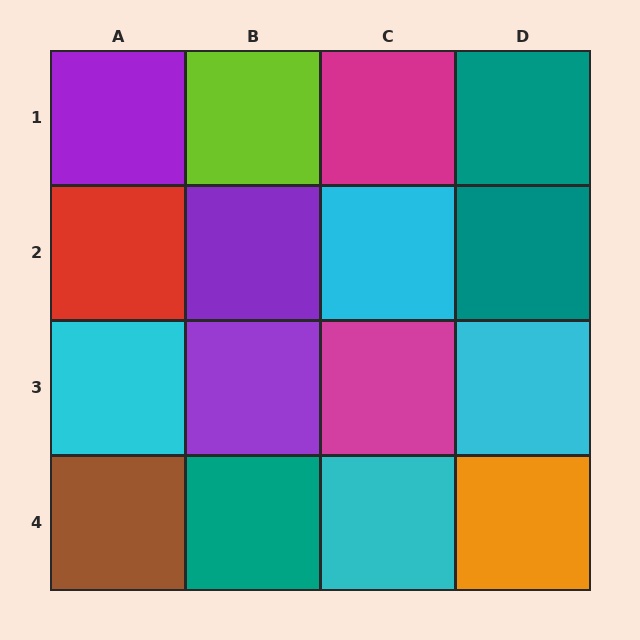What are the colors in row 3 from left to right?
Cyan, purple, magenta, cyan.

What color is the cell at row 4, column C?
Cyan.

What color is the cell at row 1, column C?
Magenta.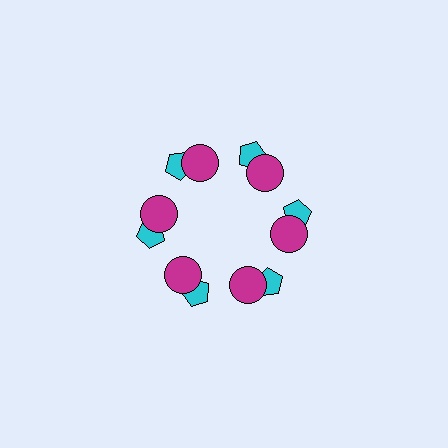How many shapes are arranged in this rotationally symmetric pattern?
There are 12 shapes, arranged in 6 groups of 2.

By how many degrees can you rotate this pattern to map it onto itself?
The pattern maps onto itself every 60 degrees of rotation.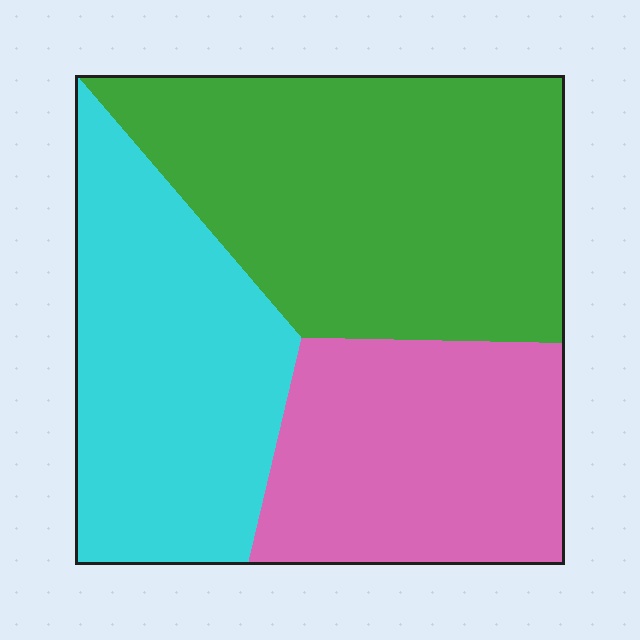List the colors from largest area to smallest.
From largest to smallest: green, cyan, pink.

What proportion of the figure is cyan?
Cyan covers around 30% of the figure.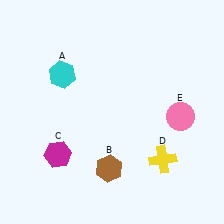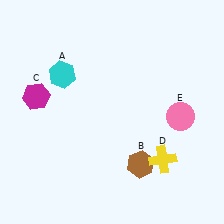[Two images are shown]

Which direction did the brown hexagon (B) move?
The brown hexagon (B) moved right.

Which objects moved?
The objects that moved are: the brown hexagon (B), the magenta hexagon (C).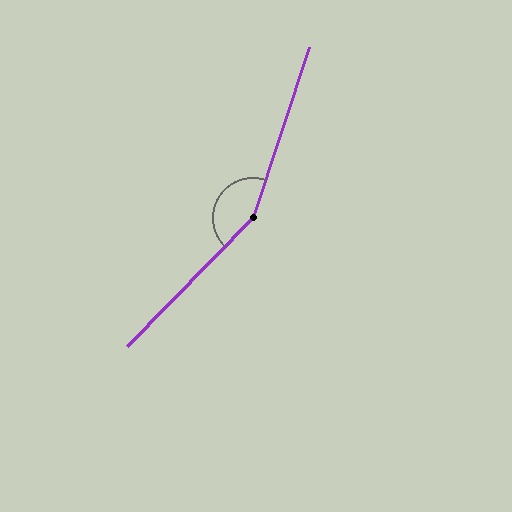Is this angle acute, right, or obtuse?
It is obtuse.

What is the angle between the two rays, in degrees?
Approximately 154 degrees.